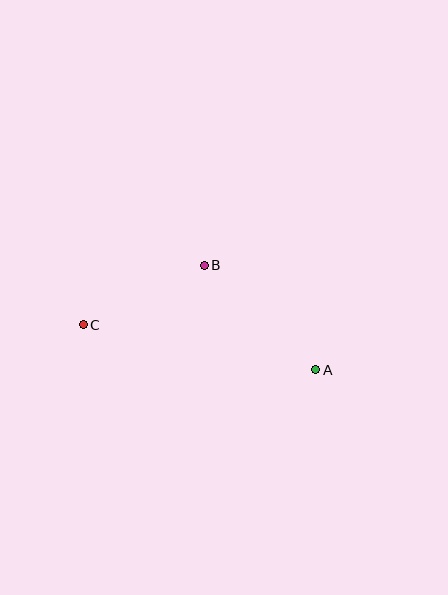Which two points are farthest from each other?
Points A and C are farthest from each other.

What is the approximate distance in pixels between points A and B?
The distance between A and B is approximately 153 pixels.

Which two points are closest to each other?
Points B and C are closest to each other.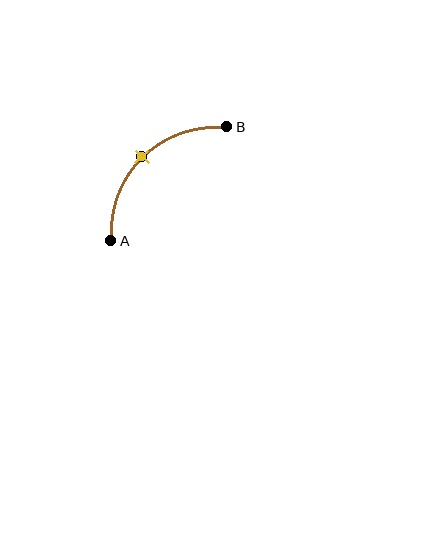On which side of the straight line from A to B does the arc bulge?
The arc bulges above and to the left of the straight line connecting A and B.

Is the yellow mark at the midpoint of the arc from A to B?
Yes. The yellow mark lies on the arc at equal arc-length from both A and B — it is the arc midpoint.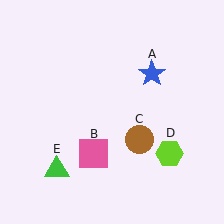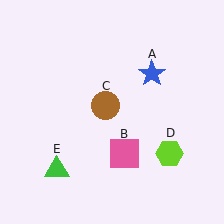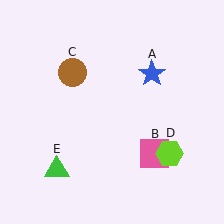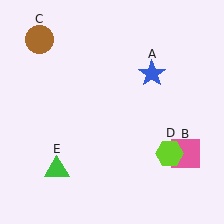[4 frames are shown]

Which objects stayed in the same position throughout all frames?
Blue star (object A) and lime hexagon (object D) and green triangle (object E) remained stationary.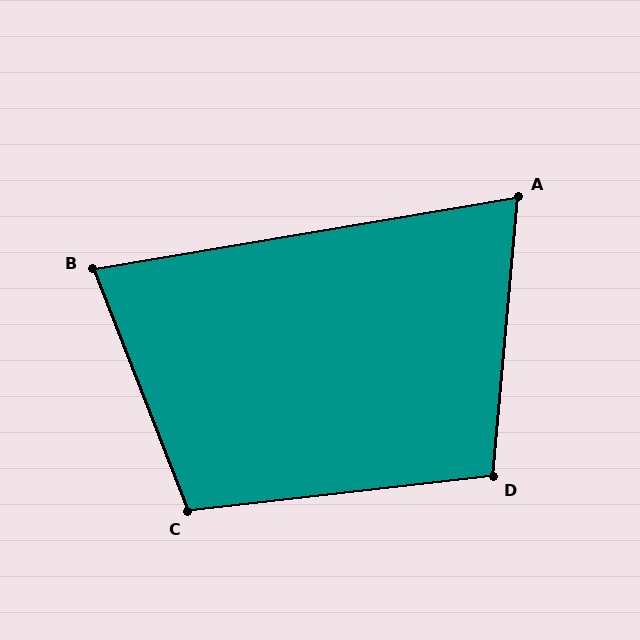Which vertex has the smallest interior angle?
A, at approximately 75 degrees.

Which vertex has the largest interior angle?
C, at approximately 105 degrees.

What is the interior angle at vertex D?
Approximately 102 degrees (obtuse).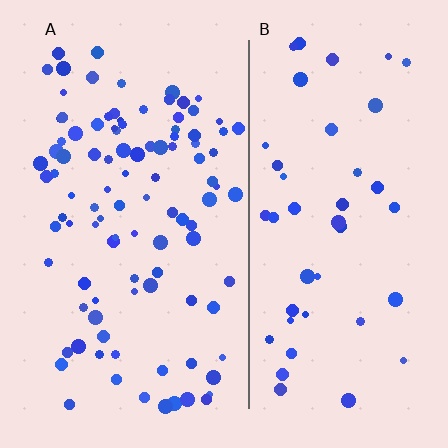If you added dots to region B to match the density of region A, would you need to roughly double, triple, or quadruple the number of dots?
Approximately double.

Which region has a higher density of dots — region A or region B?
A (the left).